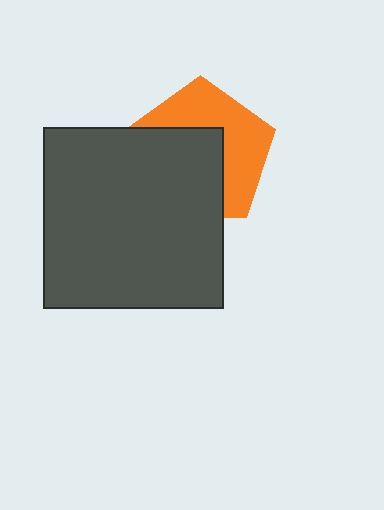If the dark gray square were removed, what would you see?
You would see the complete orange pentagon.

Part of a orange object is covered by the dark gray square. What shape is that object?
It is a pentagon.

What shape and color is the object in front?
The object in front is a dark gray square.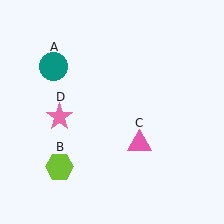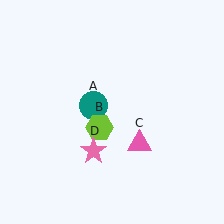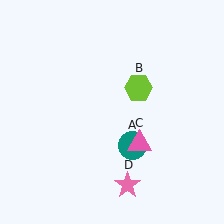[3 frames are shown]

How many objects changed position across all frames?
3 objects changed position: teal circle (object A), lime hexagon (object B), pink star (object D).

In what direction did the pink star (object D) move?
The pink star (object D) moved down and to the right.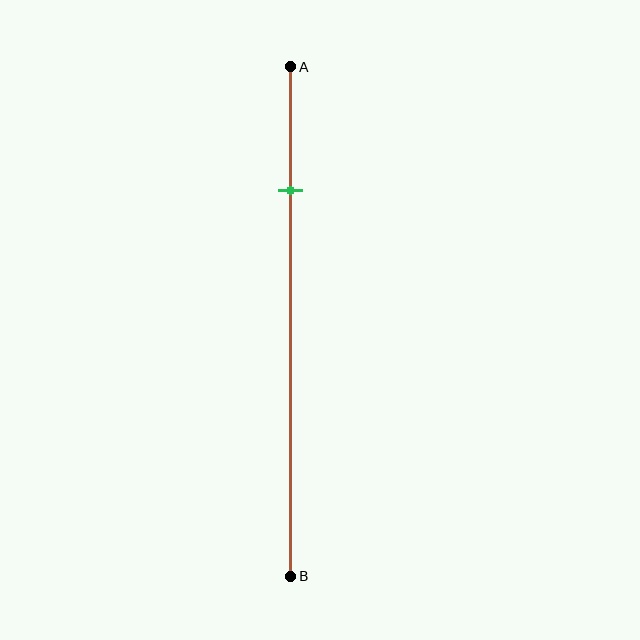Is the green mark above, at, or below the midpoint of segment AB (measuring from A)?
The green mark is above the midpoint of segment AB.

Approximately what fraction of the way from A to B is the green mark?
The green mark is approximately 25% of the way from A to B.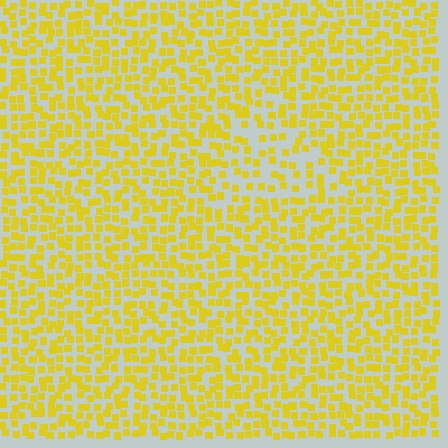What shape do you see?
I see a triangle.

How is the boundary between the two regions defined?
The boundary is defined by a change in element density (approximately 1.7x ratio). All elements are the same color, size, and shape.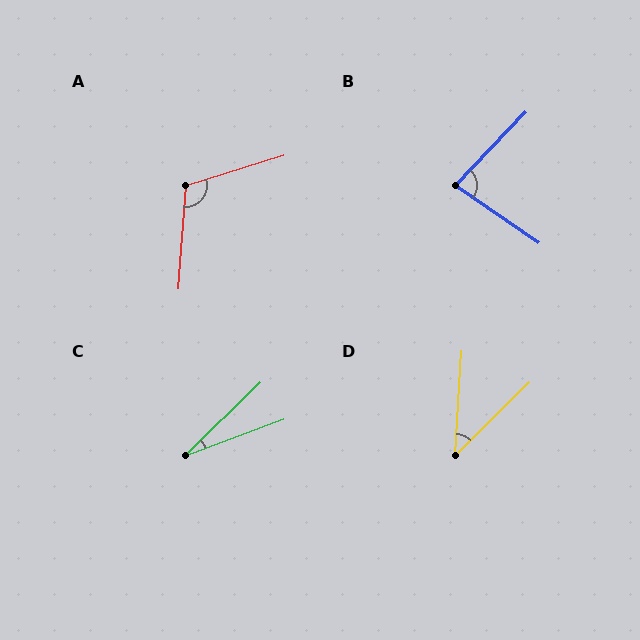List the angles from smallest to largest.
C (24°), D (42°), B (81°), A (111°).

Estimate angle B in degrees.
Approximately 81 degrees.